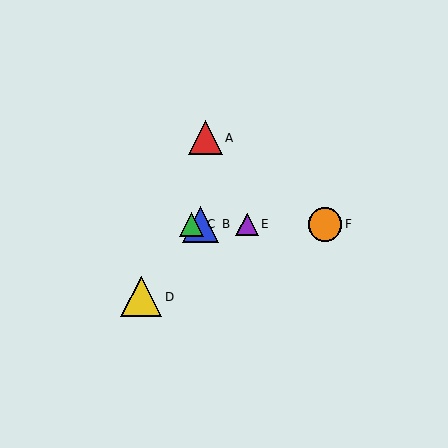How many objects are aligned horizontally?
4 objects (B, C, E, F) are aligned horizontally.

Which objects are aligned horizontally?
Objects B, C, E, F are aligned horizontally.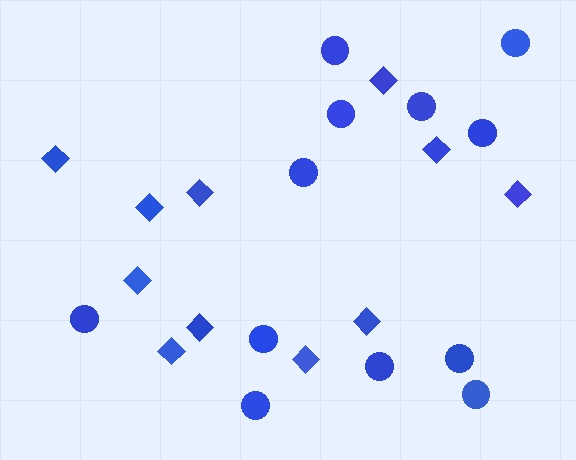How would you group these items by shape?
There are 2 groups: one group of diamonds (11) and one group of circles (12).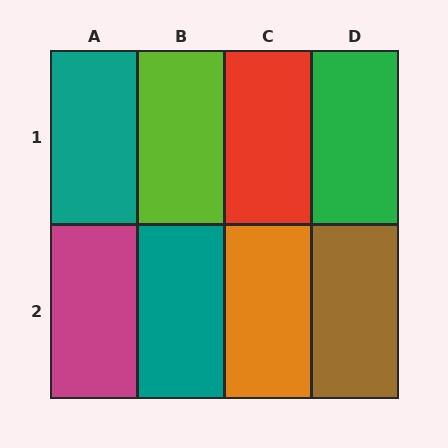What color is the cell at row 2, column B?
Teal.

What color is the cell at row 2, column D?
Brown.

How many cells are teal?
2 cells are teal.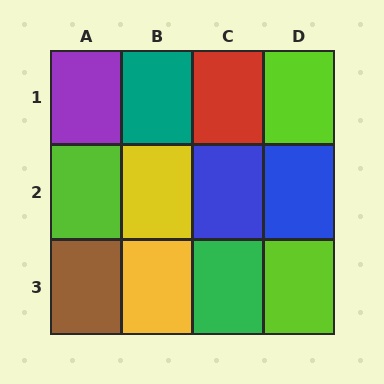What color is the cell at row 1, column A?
Purple.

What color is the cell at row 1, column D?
Lime.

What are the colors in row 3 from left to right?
Brown, yellow, green, lime.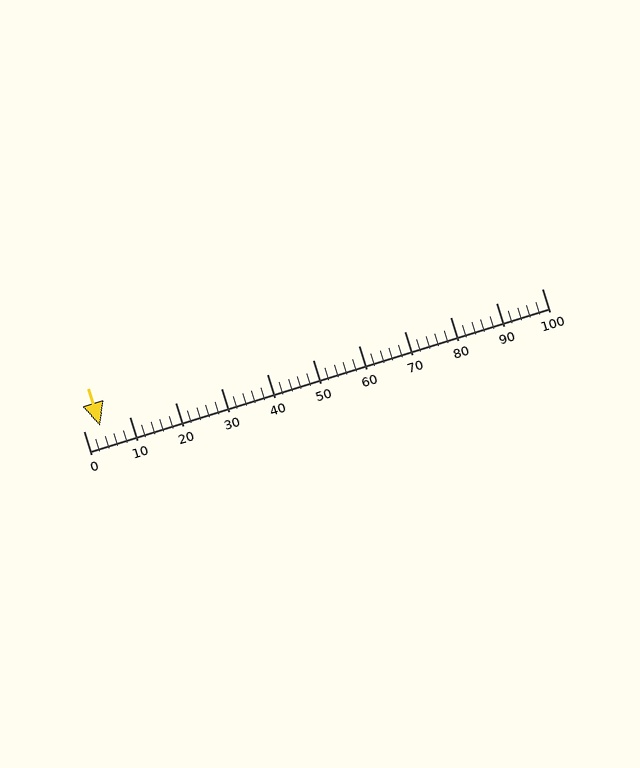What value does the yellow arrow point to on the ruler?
The yellow arrow points to approximately 4.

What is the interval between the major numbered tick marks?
The major tick marks are spaced 10 units apart.